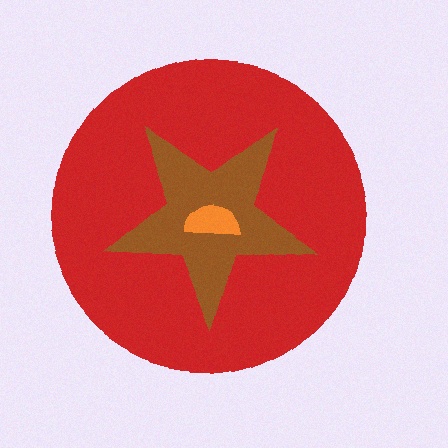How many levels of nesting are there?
3.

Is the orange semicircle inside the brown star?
Yes.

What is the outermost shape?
The red circle.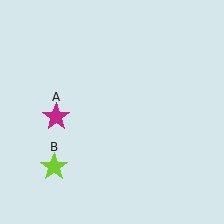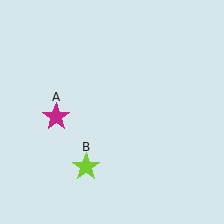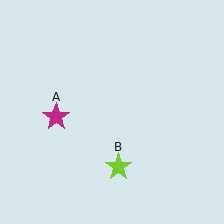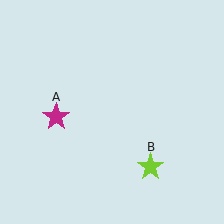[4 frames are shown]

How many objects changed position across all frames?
1 object changed position: lime star (object B).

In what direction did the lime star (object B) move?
The lime star (object B) moved right.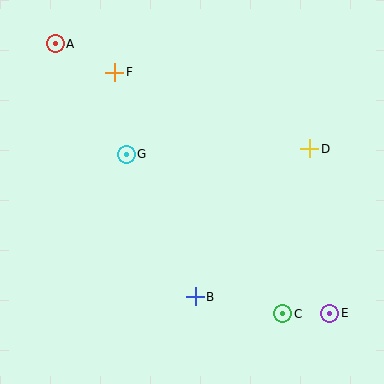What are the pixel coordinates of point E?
Point E is at (330, 313).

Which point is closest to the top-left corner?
Point A is closest to the top-left corner.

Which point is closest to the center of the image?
Point G at (126, 154) is closest to the center.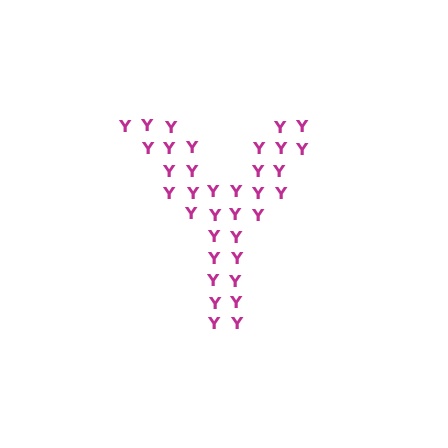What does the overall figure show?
The overall figure shows the letter Y.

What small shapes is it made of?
It is made of small letter Y's.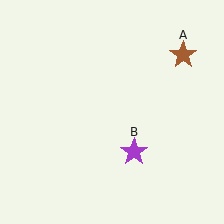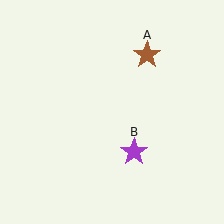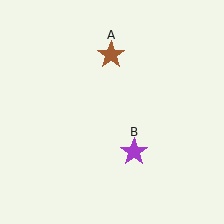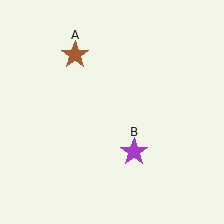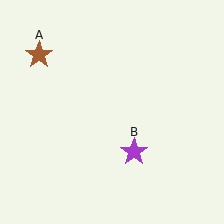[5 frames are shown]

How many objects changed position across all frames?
1 object changed position: brown star (object A).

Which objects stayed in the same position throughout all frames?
Purple star (object B) remained stationary.